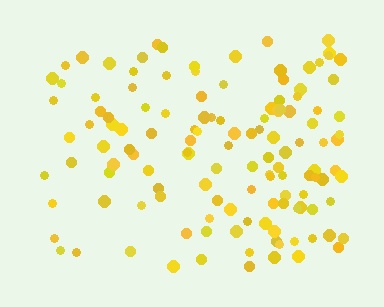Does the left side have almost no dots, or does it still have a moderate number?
Still a moderate number, just noticeably fewer than the right.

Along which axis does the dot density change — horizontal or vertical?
Horizontal.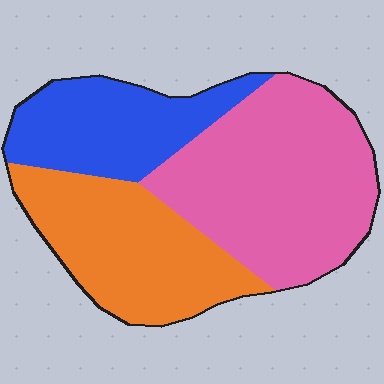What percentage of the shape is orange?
Orange takes up between a quarter and a half of the shape.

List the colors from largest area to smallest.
From largest to smallest: pink, orange, blue.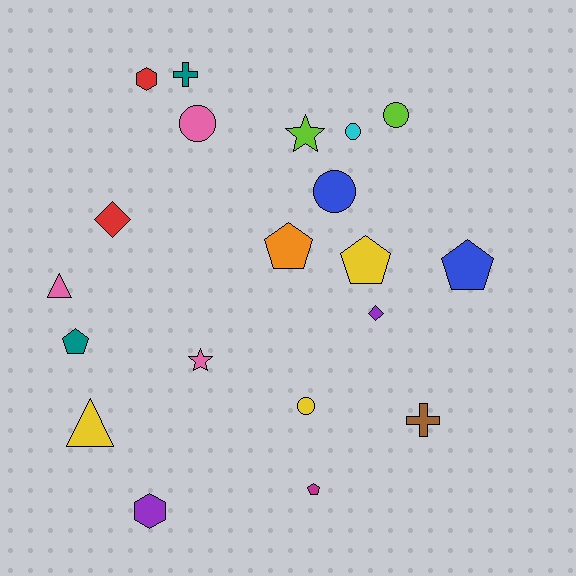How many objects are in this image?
There are 20 objects.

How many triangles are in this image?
There are 2 triangles.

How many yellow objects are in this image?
There are 3 yellow objects.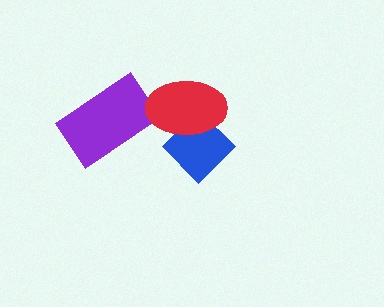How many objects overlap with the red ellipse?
1 object overlaps with the red ellipse.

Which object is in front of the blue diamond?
The red ellipse is in front of the blue diamond.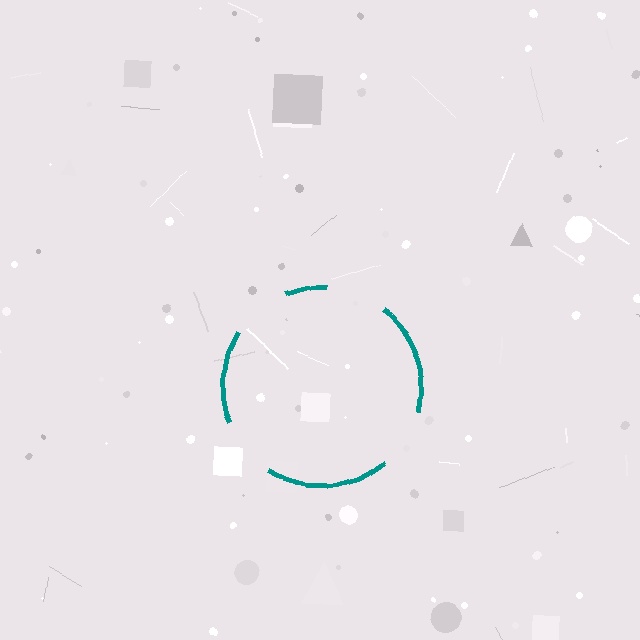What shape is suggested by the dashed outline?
The dashed outline suggests a circle.